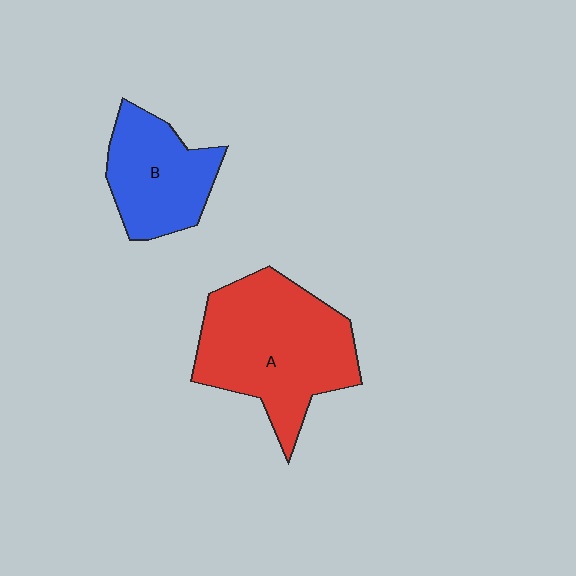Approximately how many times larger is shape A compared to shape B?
Approximately 1.7 times.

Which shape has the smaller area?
Shape B (blue).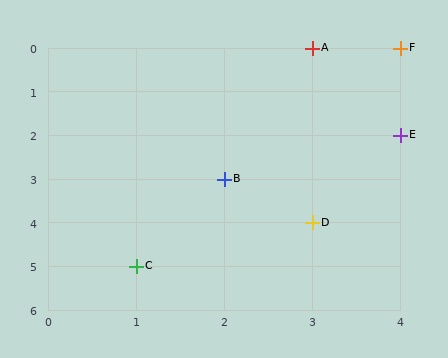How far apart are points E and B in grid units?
Points E and B are 2 columns and 1 row apart (about 2.2 grid units diagonally).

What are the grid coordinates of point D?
Point D is at grid coordinates (3, 4).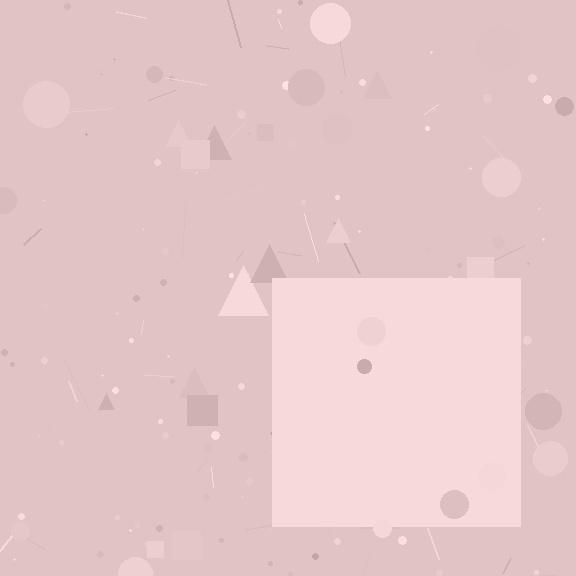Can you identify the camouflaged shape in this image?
The camouflaged shape is a square.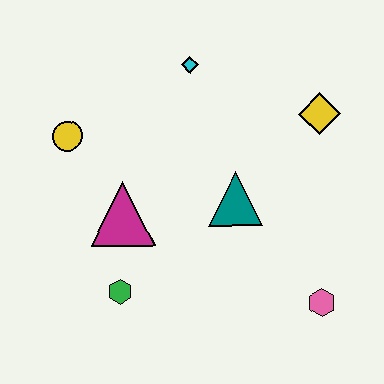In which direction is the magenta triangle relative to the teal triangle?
The magenta triangle is to the left of the teal triangle.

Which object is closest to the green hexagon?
The magenta triangle is closest to the green hexagon.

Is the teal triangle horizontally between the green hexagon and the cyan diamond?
No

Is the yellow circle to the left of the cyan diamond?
Yes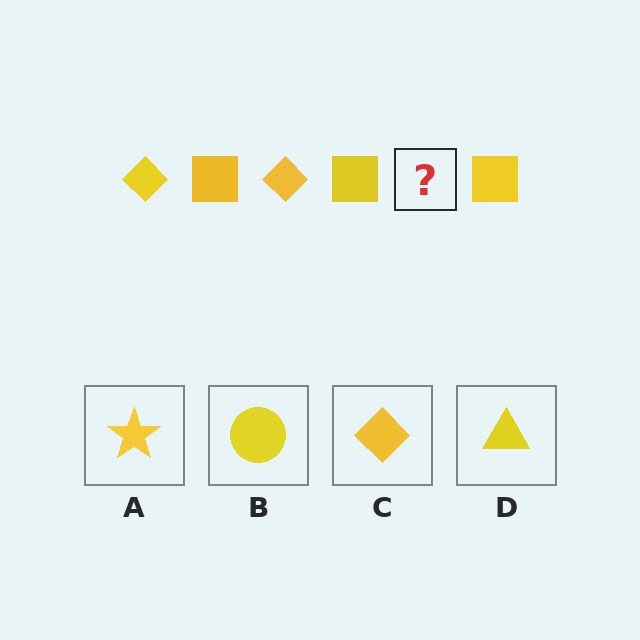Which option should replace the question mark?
Option C.